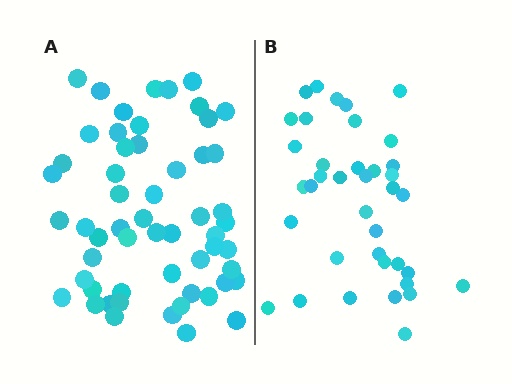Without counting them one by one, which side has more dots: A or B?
Region A (the left region) has more dots.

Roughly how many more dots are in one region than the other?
Region A has approximately 20 more dots than region B.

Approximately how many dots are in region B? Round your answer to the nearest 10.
About 40 dots. (The exact count is 38, which rounds to 40.)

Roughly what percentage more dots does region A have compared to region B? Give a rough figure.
About 45% more.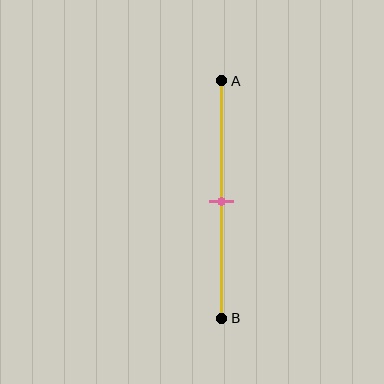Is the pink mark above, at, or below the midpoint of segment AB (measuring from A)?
The pink mark is approximately at the midpoint of segment AB.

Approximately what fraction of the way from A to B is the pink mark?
The pink mark is approximately 50% of the way from A to B.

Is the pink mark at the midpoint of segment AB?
Yes, the mark is approximately at the midpoint.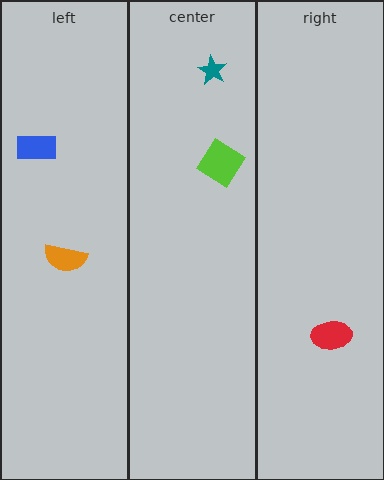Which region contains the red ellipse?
The right region.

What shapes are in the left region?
The orange semicircle, the blue rectangle.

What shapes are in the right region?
The red ellipse.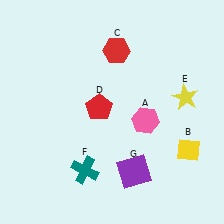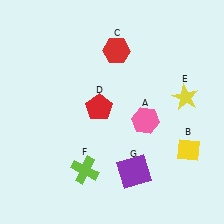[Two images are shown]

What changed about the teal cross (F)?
In Image 1, F is teal. In Image 2, it changed to lime.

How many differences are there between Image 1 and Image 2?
There is 1 difference between the two images.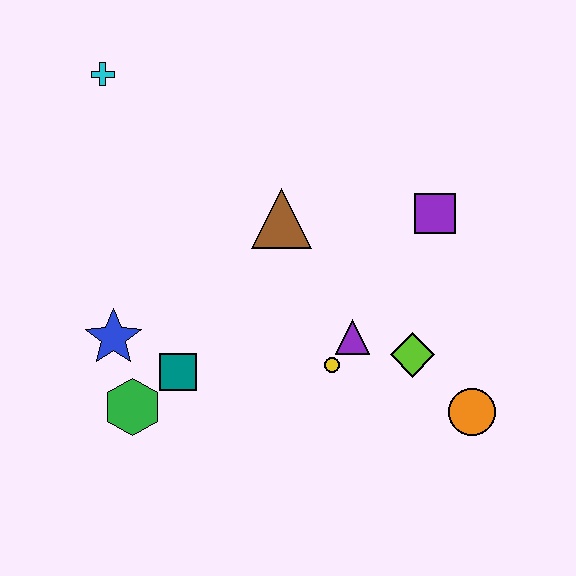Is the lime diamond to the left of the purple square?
Yes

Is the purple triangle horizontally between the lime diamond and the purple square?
No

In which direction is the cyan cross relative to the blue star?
The cyan cross is above the blue star.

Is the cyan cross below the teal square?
No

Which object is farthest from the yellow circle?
The cyan cross is farthest from the yellow circle.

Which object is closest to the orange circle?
The lime diamond is closest to the orange circle.